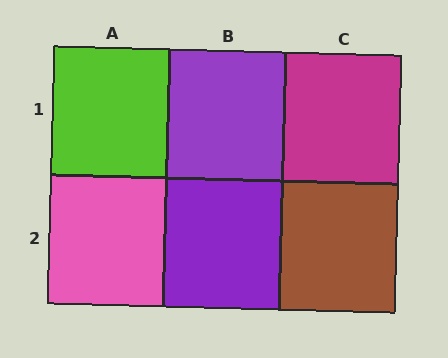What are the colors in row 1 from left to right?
Lime, purple, magenta.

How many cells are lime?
1 cell is lime.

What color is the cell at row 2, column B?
Purple.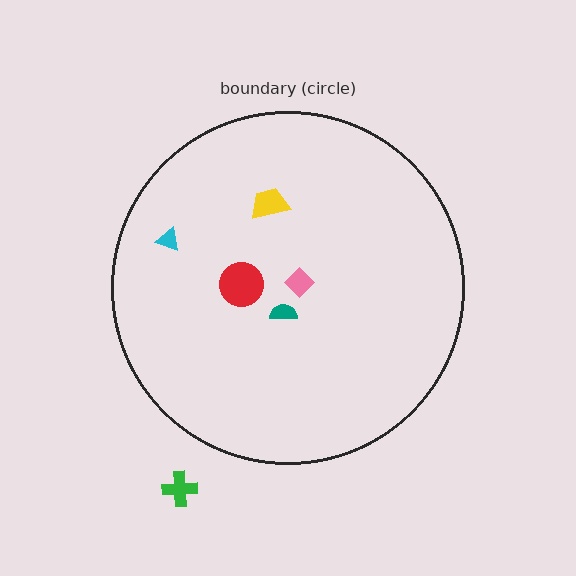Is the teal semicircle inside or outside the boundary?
Inside.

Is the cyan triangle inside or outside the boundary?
Inside.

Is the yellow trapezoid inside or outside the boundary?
Inside.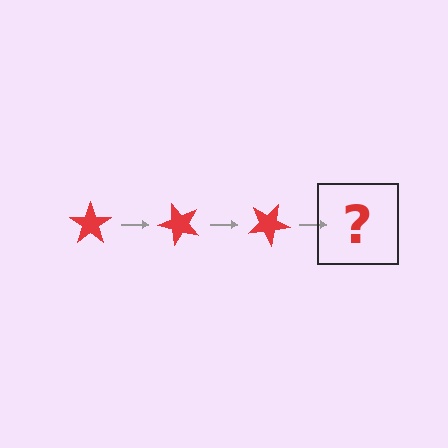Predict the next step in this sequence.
The next step is a red star rotated 150 degrees.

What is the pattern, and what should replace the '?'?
The pattern is that the star rotates 50 degrees each step. The '?' should be a red star rotated 150 degrees.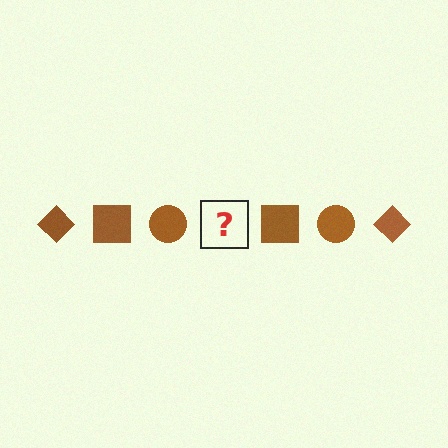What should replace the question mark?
The question mark should be replaced with a brown diamond.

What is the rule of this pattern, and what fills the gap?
The rule is that the pattern cycles through diamond, square, circle shapes in brown. The gap should be filled with a brown diamond.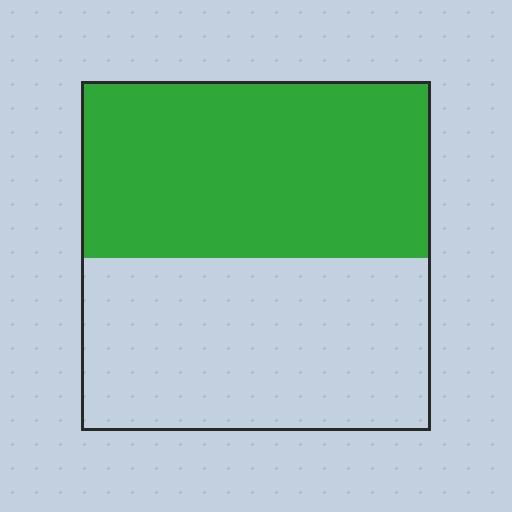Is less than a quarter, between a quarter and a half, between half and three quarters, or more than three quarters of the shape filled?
Between half and three quarters.